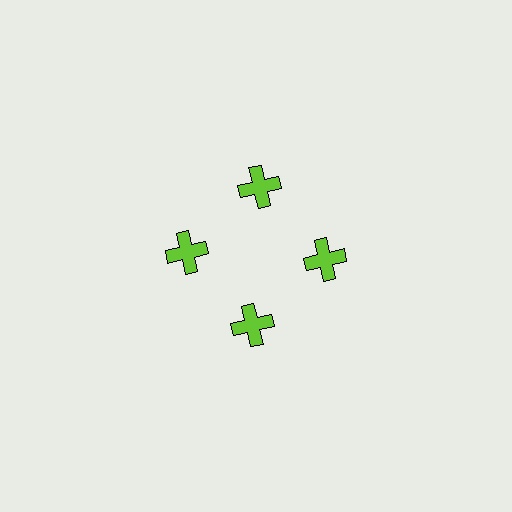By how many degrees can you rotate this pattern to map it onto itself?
The pattern maps onto itself every 90 degrees of rotation.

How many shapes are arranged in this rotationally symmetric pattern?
There are 4 shapes, arranged in 4 groups of 1.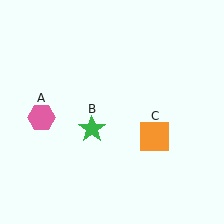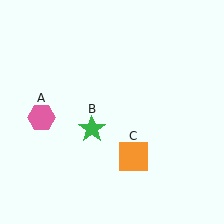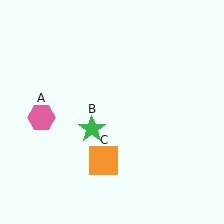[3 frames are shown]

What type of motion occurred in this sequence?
The orange square (object C) rotated clockwise around the center of the scene.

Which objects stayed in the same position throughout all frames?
Pink hexagon (object A) and green star (object B) remained stationary.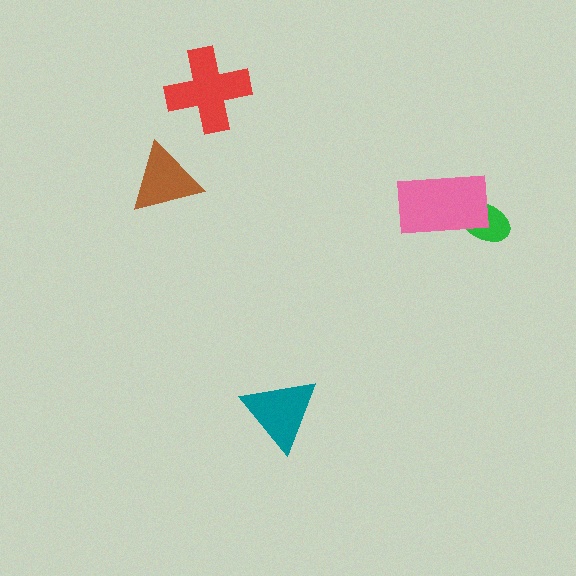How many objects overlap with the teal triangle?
0 objects overlap with the teal triangle.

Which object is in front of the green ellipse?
The pink rectangle is in front of the green ellipse.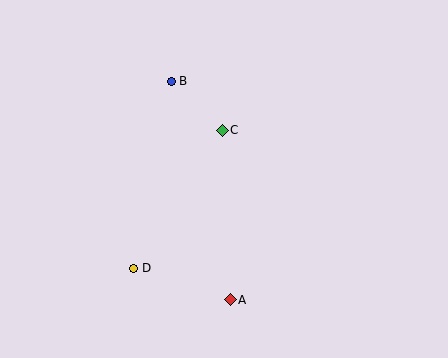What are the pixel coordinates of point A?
Point A is at (230, 300).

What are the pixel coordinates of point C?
Point C is at (222, 130).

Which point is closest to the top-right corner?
Point C is closest to the top-right corner.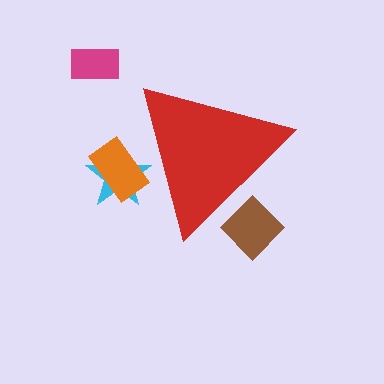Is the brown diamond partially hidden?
Yes, the brown diamond is partially hidden behind the red triangle.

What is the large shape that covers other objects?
A red triangle.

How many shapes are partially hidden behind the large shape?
3 shapes are partially hidden.